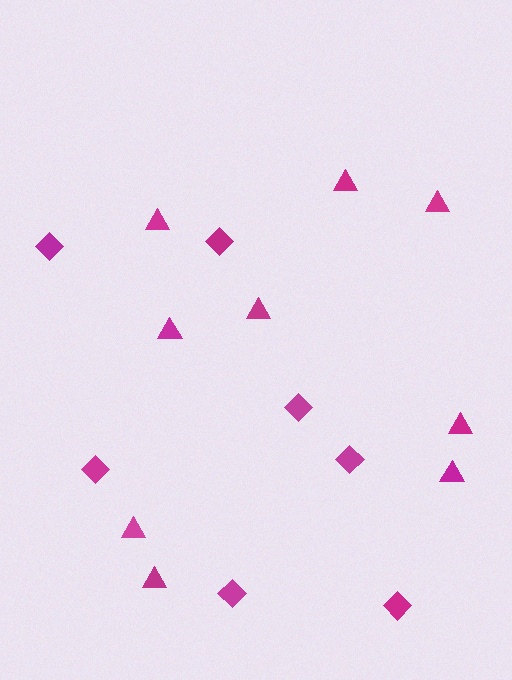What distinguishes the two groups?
There are 2 groups: one group of triangles (9) and one group of diamonds (7).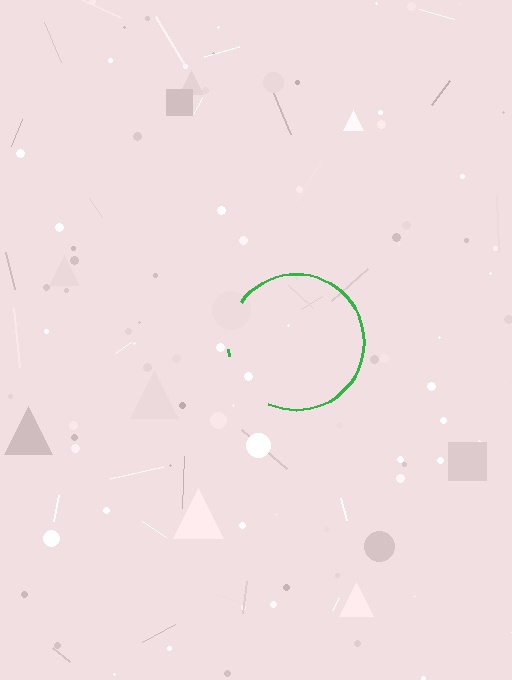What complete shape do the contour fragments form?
The contour fragments form a circle.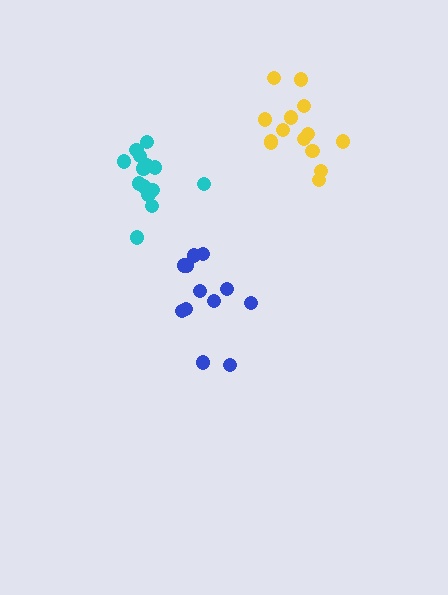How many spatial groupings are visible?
There are 3 spatial groupings.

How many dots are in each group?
Group 1: 12 dots, Group 2: 14 dots, Group 3: 14 dots (40 total).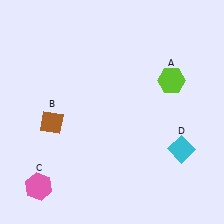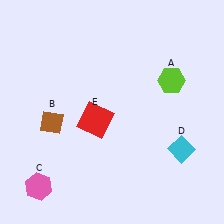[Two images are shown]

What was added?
A red square (E) was added in Image 2.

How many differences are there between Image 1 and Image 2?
There is 1 difference between the two images.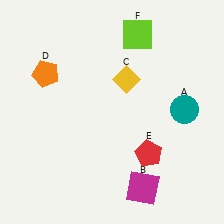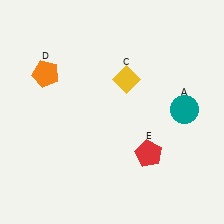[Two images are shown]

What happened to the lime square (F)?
The lime square (F) was removed in Image 2. It was in the top-right area of Image 1.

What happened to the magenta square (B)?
The magenta square (B) was removed in Image 2. It was in the bottom-right area of Image 1.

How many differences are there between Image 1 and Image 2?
There are 2 differences between the two images.